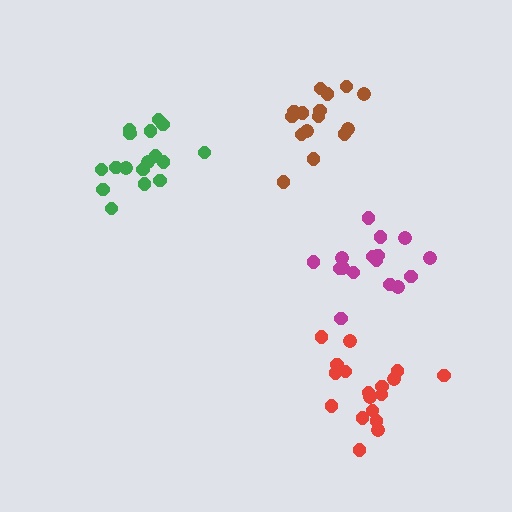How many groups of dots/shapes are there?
There are 4 groups.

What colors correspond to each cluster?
The clusters are colored: green, magenta, red, brown.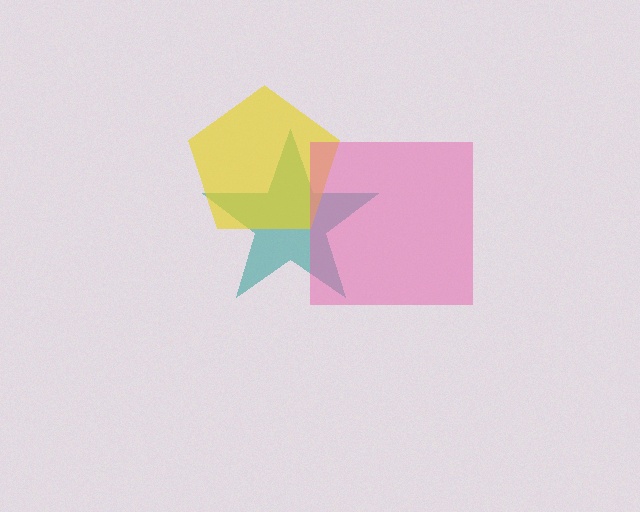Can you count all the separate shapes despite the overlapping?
Yes, there are 3 separate shapes.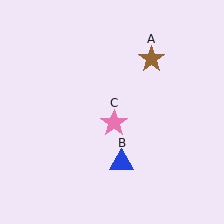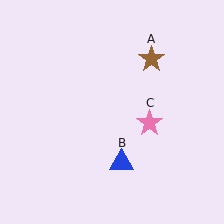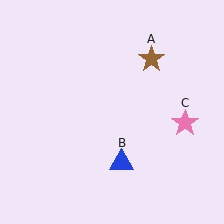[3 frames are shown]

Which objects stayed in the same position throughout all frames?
Brown star (object A) and blue triangle (object B) remained stationary.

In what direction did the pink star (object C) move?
The pink star (object C) moved right.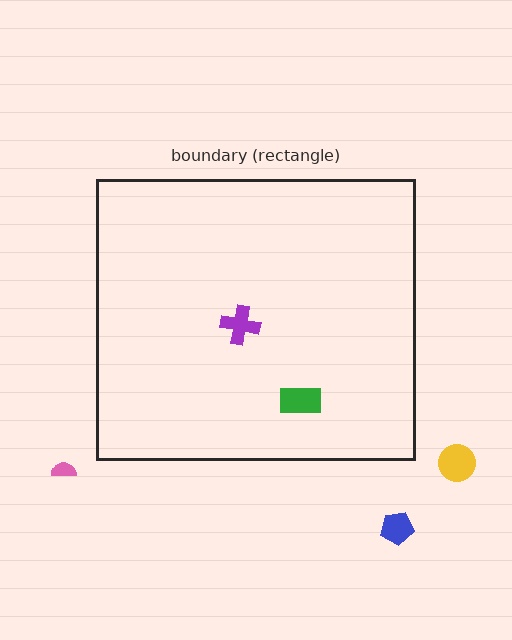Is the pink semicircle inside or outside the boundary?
Outside.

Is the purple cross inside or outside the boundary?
Inside.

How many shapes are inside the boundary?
2 inside, 3 outside.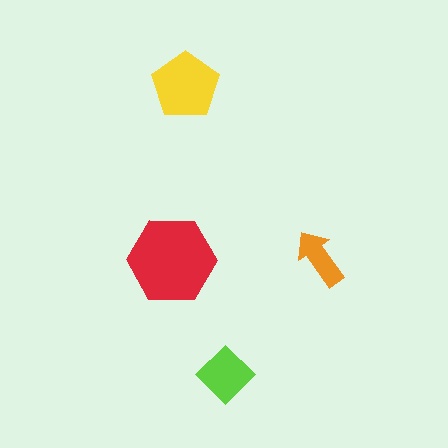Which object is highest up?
The yellow pentagon is topmost.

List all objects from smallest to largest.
The orange arrow, the lime diamond, the yellow pentagon, the red hexagon.